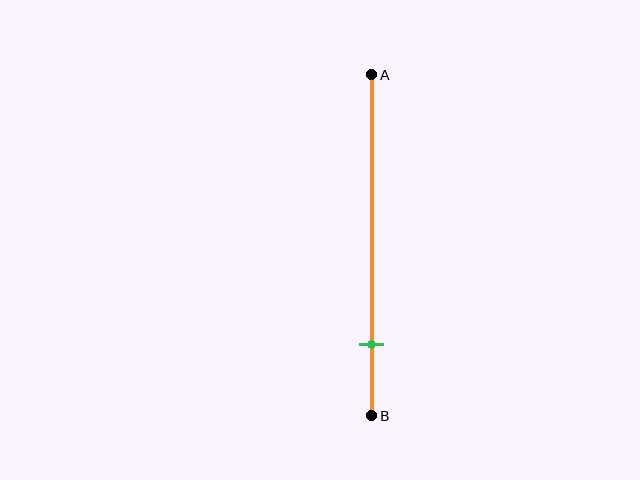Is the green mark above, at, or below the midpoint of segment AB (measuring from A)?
The green mark is below the midpoint of segment AB.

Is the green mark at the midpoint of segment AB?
No, the mark is at about 80% from A, not at the 50% midpoint.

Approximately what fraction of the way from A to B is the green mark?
The green mark is approximately 80% of the way from A to B.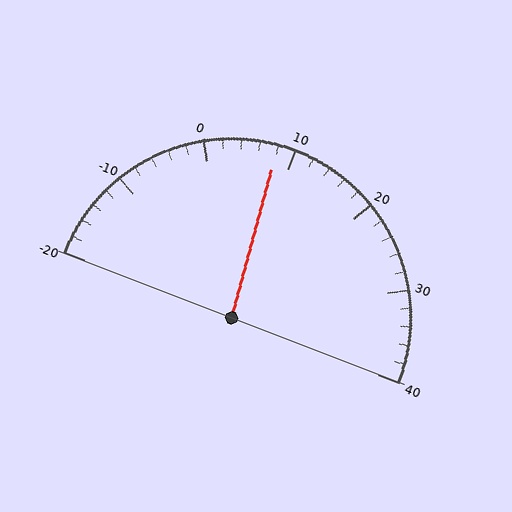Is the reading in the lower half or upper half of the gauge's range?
The reading is in the lower half of the range (-20 to 40).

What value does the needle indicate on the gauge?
The needle indicates approximately 8.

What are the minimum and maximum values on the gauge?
The gauge ranges from -20 to 40.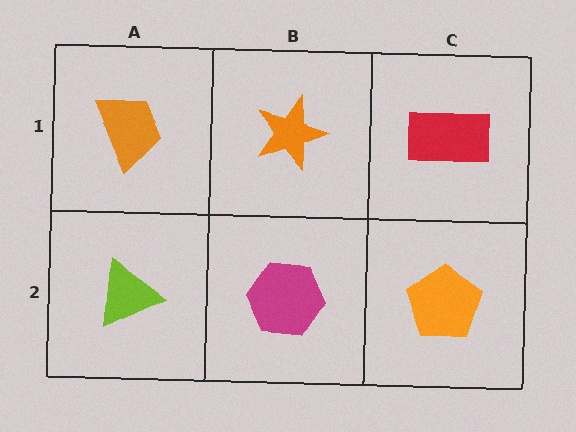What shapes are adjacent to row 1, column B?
A magenta hexagon (row 2, column B), an orange trapezoid (row 1, column A), a red rectangle (row 1, column C).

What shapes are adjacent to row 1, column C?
An orange pentagon (row 2, column C), an orange star (row 1, column B).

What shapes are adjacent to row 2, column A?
An orange trapezoid (row 1, column A), a magenta hexagon (row 2, column B).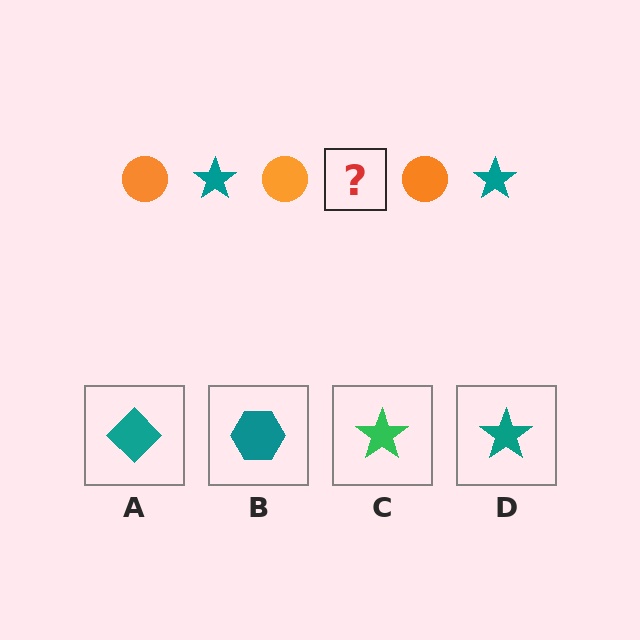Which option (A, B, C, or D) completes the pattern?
D.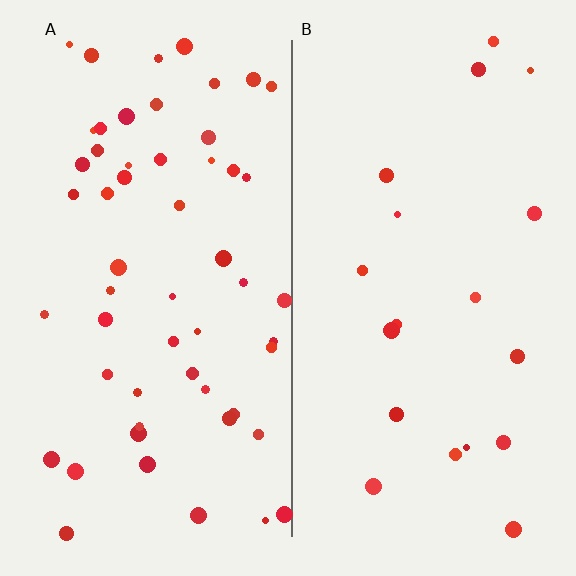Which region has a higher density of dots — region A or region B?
A (the left).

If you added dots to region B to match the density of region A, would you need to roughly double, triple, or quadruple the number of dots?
Approximately triple.